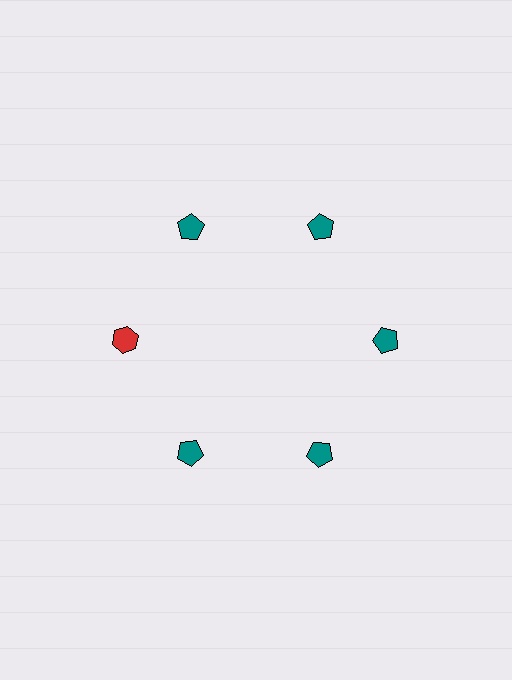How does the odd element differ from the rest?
It differs in both color (red instead of teal) and shape (hexagon instead of pentagon).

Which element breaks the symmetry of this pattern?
The red hexagon at roughly the 9 o'clock position breaks the symmetry. All other shapes are teal pentagons.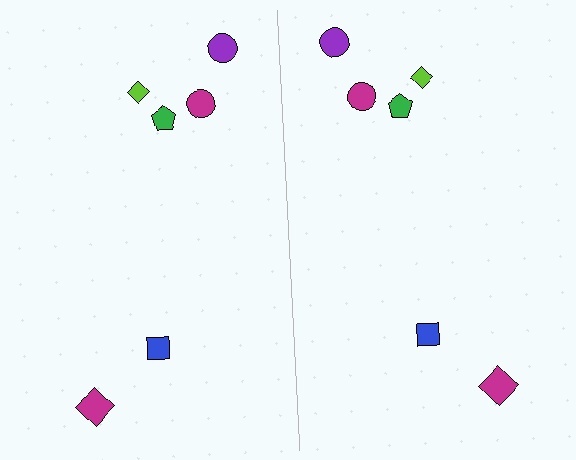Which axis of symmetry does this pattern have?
The pattern has a vertical axis of symmetry running through the center of the image.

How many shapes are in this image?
There are 12 shapes in this image.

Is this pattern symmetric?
Yes, this pattern has bilateral (reflection) symmetry.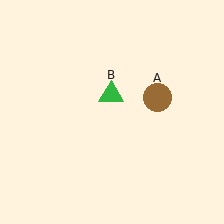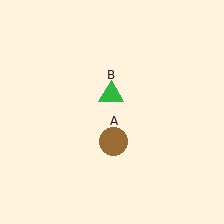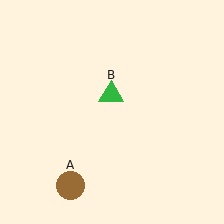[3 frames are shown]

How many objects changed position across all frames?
1 object changed position: brown circle (object A).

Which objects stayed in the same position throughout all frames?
Green triangle (object B) remained stationary.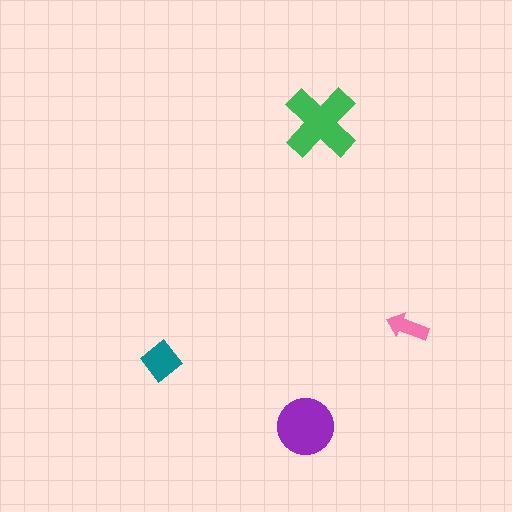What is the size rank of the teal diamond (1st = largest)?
3rd.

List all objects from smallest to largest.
The pink arrow, the teal diamond, the purple circle, the green cross.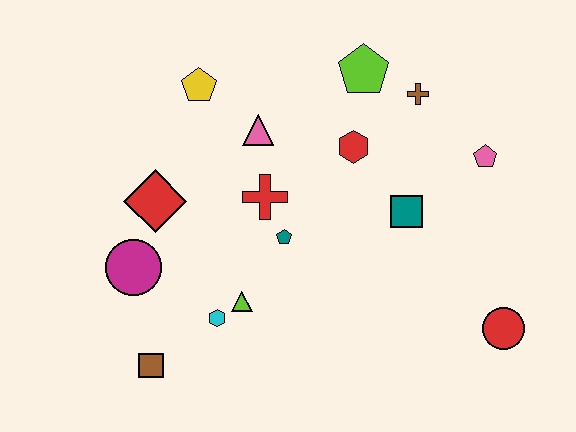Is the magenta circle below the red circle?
No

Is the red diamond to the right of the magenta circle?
Yes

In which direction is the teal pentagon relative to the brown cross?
The teal pentagon is below the brown cross.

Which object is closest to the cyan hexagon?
The lime triangle is closest to the cyan hexagon.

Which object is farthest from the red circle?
The yellow pentagon is farthest from the red circle.